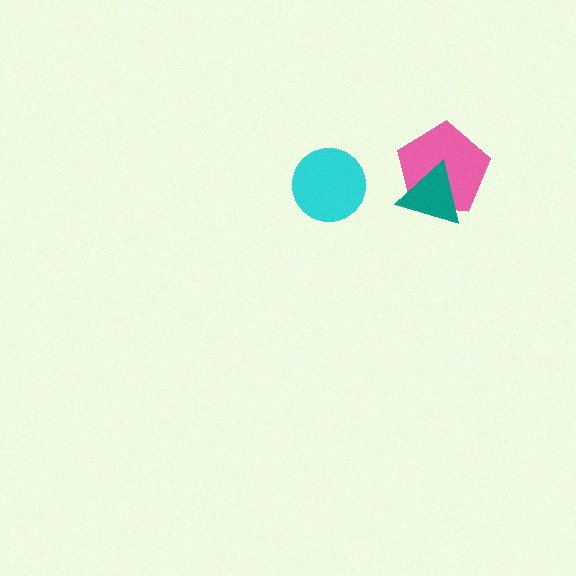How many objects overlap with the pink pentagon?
1 object overlaps with the pink pentagon.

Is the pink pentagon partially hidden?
Yes, it is partially covered by another shape.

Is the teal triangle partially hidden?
No, no other shape covers it.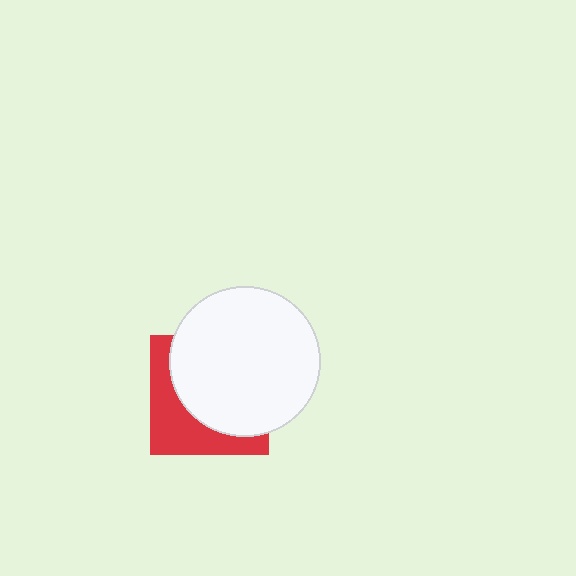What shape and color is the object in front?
The object in front is a white circle.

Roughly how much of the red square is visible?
A small part of it is visible (roughly 38%).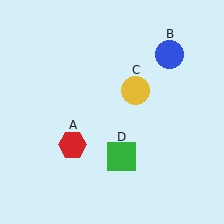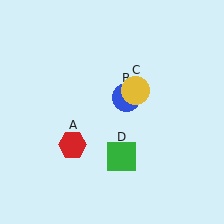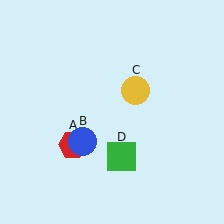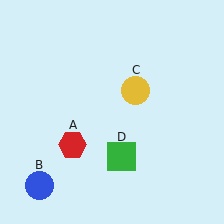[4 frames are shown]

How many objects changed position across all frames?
1 object changed position: blue circle (object B).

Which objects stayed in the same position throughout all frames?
Red hexagon (object A) and yellow circle (object C) and green square (object D) remained stationary.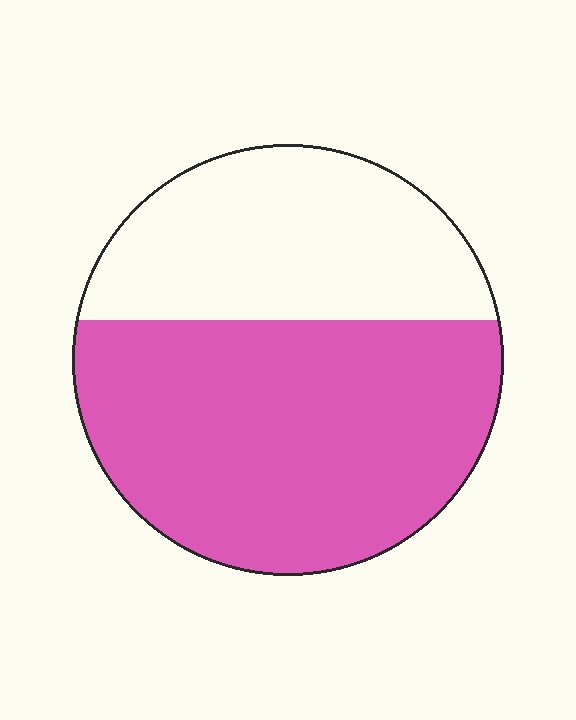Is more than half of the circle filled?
Yes.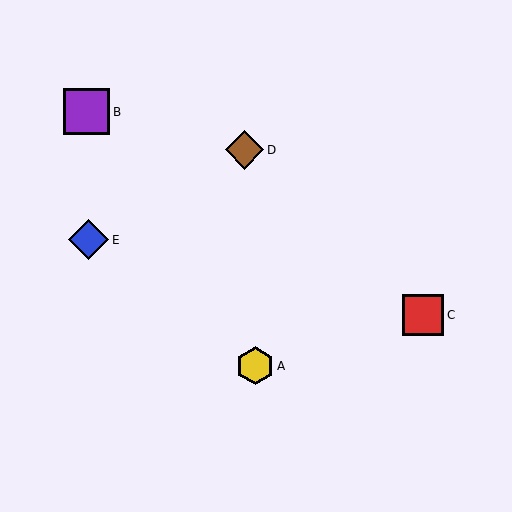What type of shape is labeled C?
Shape C is a red square.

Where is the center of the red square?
The center of the red square is at (423, 315).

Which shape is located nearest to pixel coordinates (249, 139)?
The brown diamond (labeled D) at (244, 150) is nearest to that location.